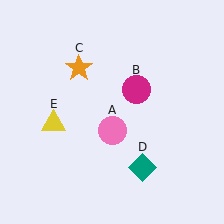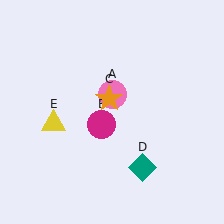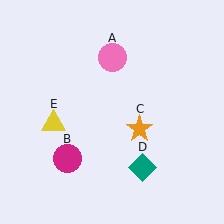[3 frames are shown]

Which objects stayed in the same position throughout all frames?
Teal diamond (object D) and yellow triangle (object E) remained stationary.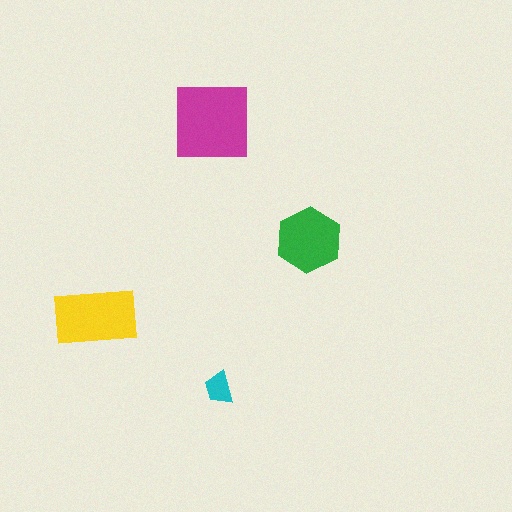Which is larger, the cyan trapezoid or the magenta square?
The magenta square.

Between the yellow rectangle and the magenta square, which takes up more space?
The magenta square.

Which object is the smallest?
The cyan trapezoid.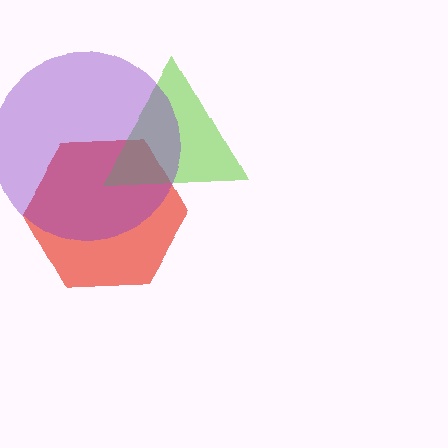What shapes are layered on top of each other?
The layered shapes are: a red hexagon, a lime triangle, a purple circle.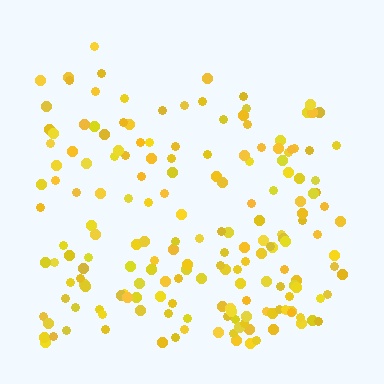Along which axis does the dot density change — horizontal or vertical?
Vertical.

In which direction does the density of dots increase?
From top to bottom, with the bottom side densest.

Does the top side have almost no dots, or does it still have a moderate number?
Still a moderate number, just noticeably fewer than the bottom.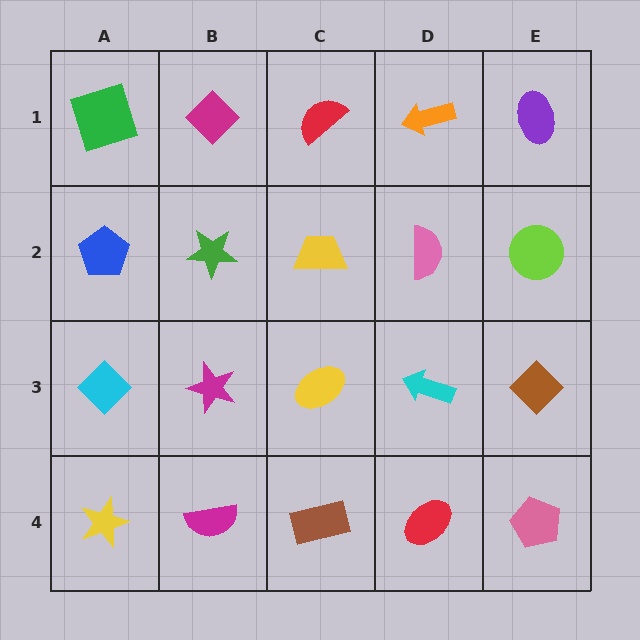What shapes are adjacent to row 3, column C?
A yellow trapezoid (row 2, column C), a brown rectangle (row 4, column C), a magenta star (row 3, column B), a cyan arrow (row 3, column D).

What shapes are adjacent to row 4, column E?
A brown diamond (row 3, column E), a red ellipse (row 4, column D).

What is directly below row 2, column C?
A yellow ellipse.